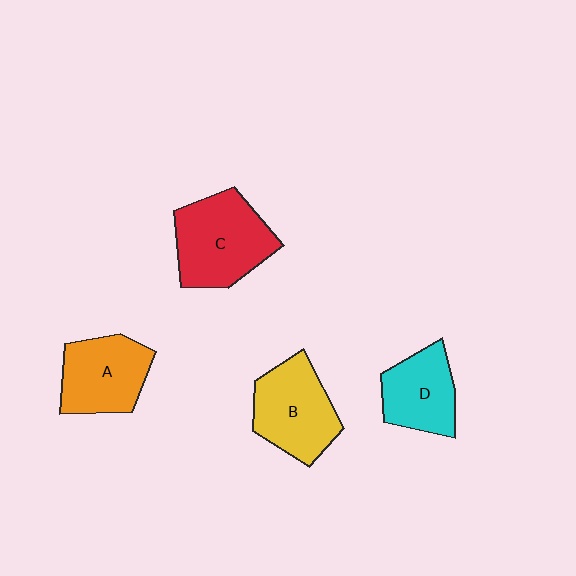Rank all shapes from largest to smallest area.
From largest to smallest: C (red), B (yellow), A (orange), D (cyan).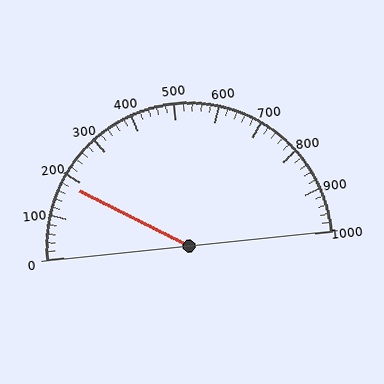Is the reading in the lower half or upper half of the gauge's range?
The reading is in the lower half of the range (0 to 1000).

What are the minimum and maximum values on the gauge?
The gauge ranges from 0 to 1000.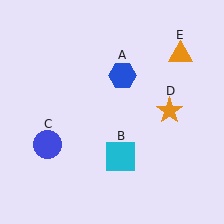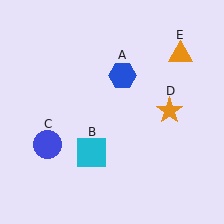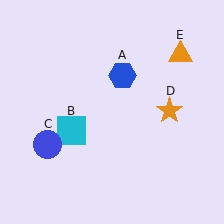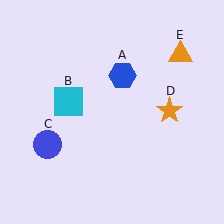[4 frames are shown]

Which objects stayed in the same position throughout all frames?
Blue hexagon (object A) and blue circle (object C) and orange star (object D) and orange triangle (object E) remained stationary.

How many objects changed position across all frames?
1 object changed position: cyan square (object B).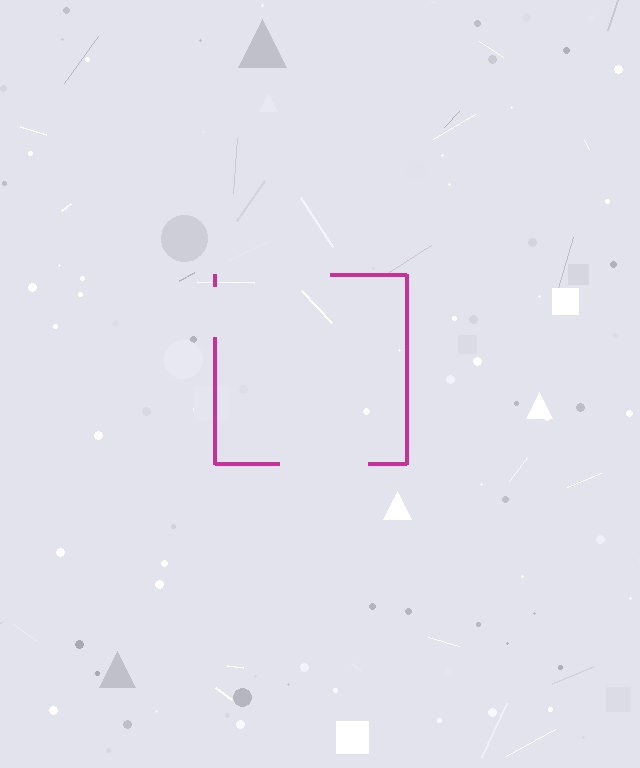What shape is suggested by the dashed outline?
The dashed outline suggests a square.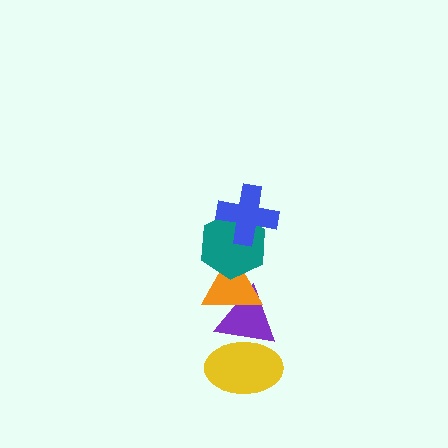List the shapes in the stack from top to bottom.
From top to bottom: the blue cross, the teal hexagon, the orange triangle, the purple triangle, the yellow ellipse.